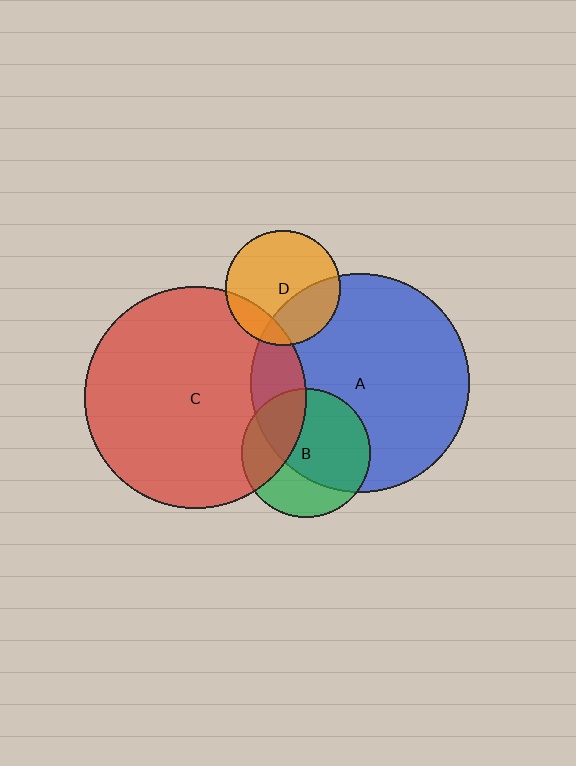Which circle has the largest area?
Circle C (red).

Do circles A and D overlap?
Yes.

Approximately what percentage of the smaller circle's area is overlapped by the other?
Approximately 30%.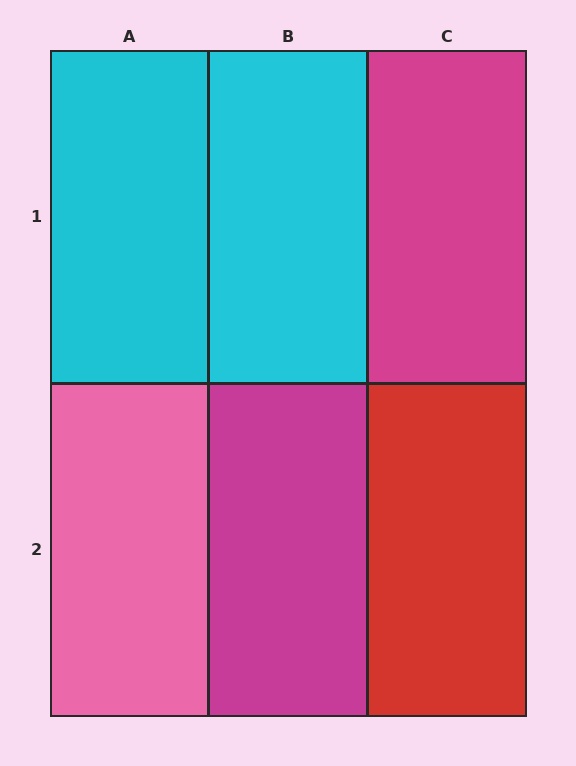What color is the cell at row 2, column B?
Magenta.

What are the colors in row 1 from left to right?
Cyan, cyan, magenta.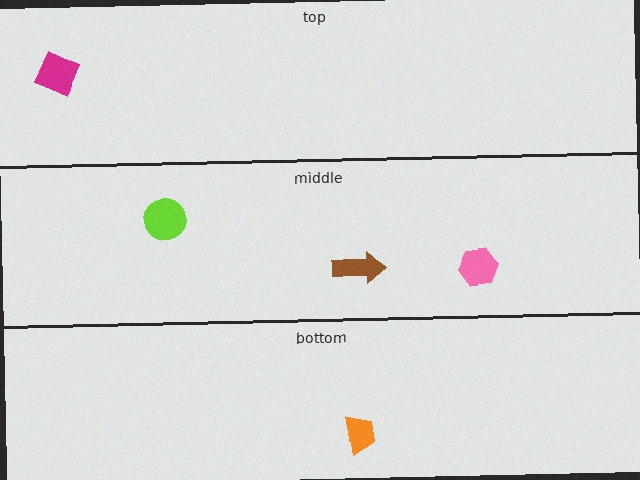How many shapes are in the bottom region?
1.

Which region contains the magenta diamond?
The top region.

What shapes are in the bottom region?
The orange trapezoid.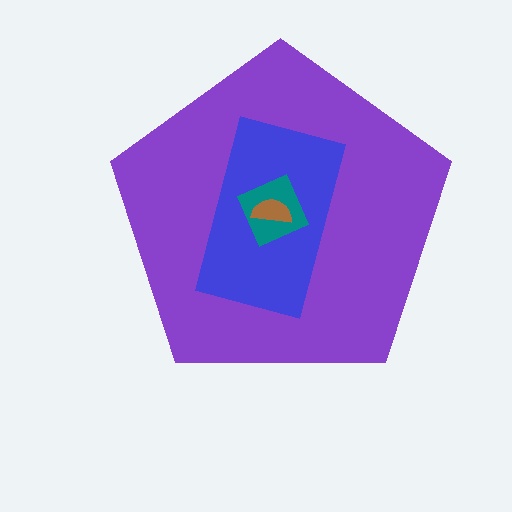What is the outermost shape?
The purple pentagon.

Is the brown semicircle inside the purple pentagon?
Yes.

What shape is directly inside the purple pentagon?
The blue rectangle.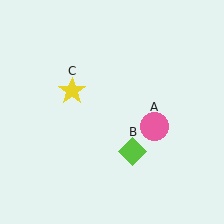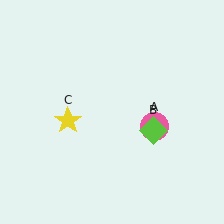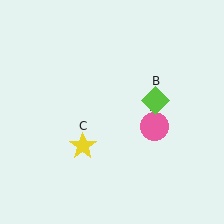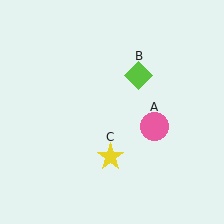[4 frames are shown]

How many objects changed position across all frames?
2 objects changed position: lime diamond (object B), yellow star (object C).